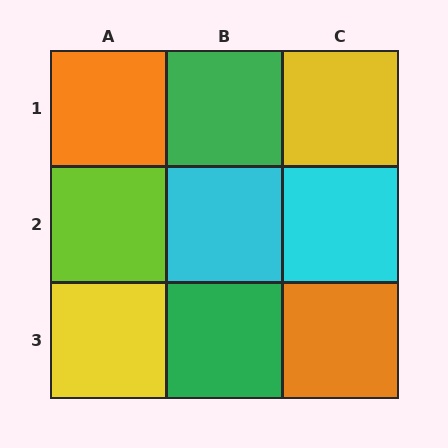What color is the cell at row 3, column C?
Orange.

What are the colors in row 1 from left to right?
Orange, green, yellow.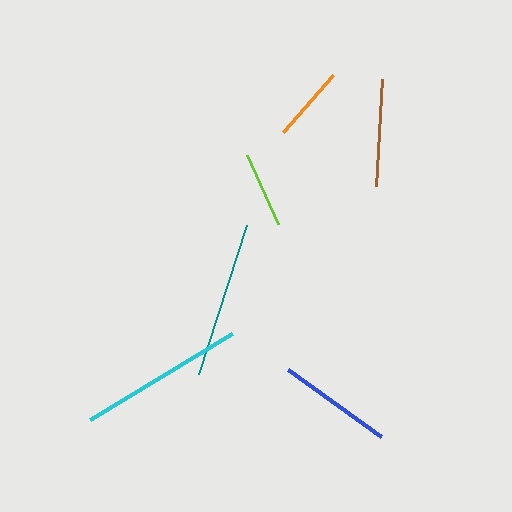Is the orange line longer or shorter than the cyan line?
The cyan line is longer than the orange line.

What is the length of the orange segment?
The orange segment is approximately 76 pixels long.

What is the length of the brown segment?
The brown segment is approximately 108 pixels long.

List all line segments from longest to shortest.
From longest to shortest: cyan, teal, blue, brown, orange, lime.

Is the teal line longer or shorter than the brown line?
The teal line is longer than the brown line.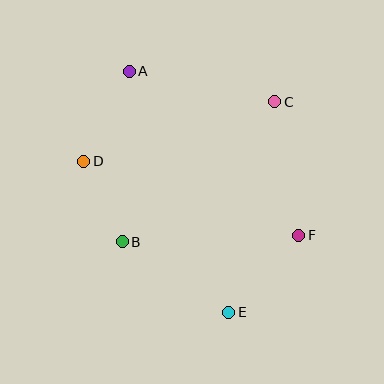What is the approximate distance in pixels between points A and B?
The distance between A and B is approximately 171 pixels.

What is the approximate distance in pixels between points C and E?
The distance between C and E is approximately 215 pixels.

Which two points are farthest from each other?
Points A and E are farthest from each other.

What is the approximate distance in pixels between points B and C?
The distance between B and C is approximately 207 pixels.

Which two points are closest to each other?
Points B and D are closest to each other.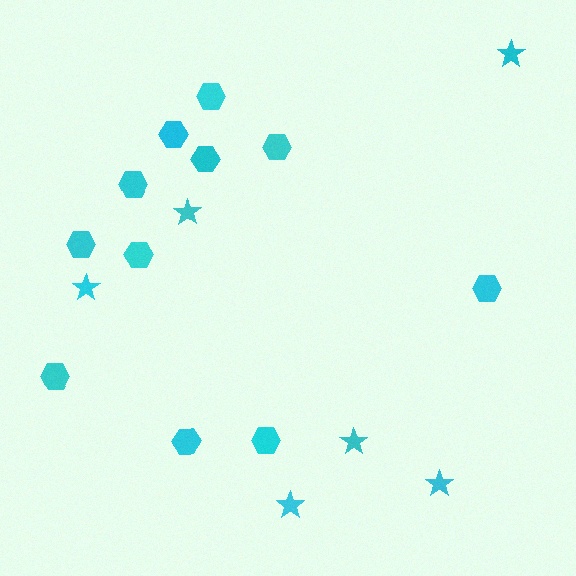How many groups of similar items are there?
There are 2 groups: one group of hexagons (11) and one group of stars (6).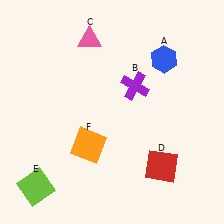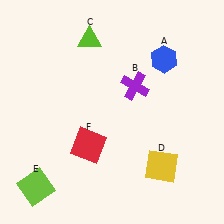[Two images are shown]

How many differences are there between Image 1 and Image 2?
There are 3 differences between the two images.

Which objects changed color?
C changed from pink to lime. D changed from red to yellow. F changed from orange to red.